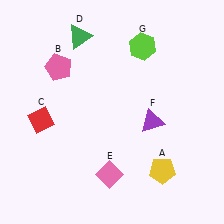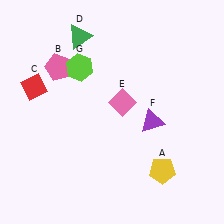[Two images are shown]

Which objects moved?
The objects that moved are: the red diamond (C), the pink diamond (E), the lime hexagon (G).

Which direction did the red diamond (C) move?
The red diamond (C) moved up.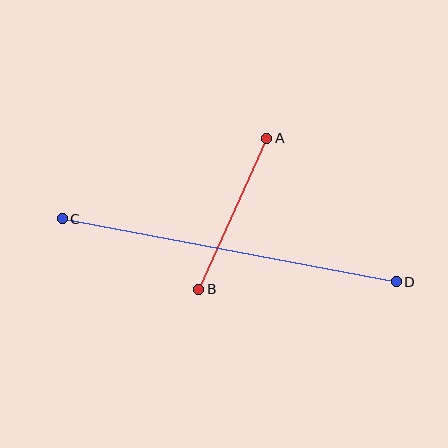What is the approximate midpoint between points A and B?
The midpoint is at approximately (233, 214) pixels.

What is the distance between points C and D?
The distance is approximately 340 pixels.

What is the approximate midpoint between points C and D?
The midpoint is at approximately (229, 250) pixels.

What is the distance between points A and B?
The distance is approximately 166 pixels.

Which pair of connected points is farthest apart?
Points C and D are farthest apart.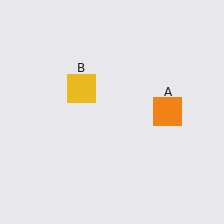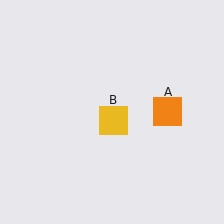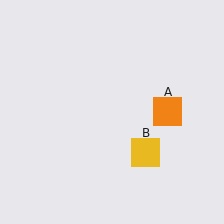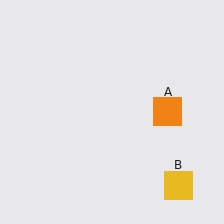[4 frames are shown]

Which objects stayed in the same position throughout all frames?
Orange square (object A) remained stationary.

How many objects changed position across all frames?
1 object changed position: yellow square (object B).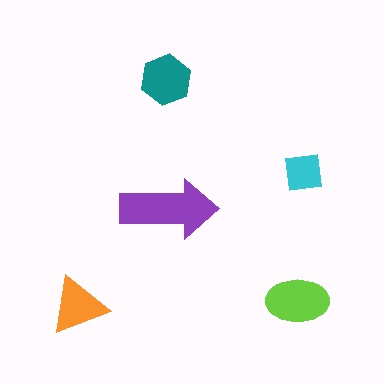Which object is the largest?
The purple arrow.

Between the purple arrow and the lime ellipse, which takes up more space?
The purple arrow.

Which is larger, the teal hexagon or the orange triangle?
The teal hexagon.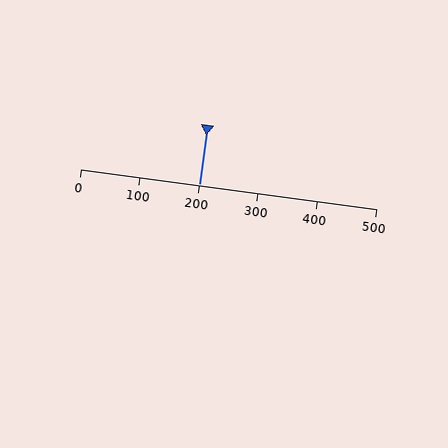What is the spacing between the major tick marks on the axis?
The major ticks are spaced 100 apart.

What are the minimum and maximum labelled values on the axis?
The axis runs from 0 to 500.